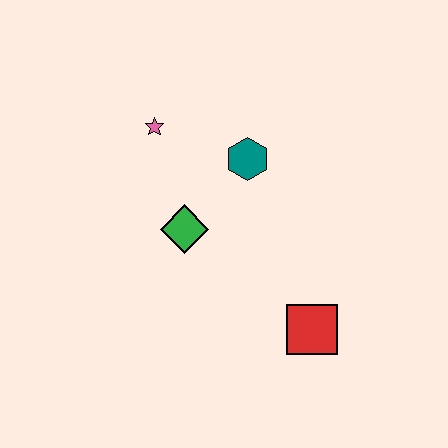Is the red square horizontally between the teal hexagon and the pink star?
No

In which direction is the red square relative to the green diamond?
The red square is to the right of the green diamond.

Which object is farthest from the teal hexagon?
The red square is farthest from the teal hexagon.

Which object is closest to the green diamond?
The teal hexagon is closest to the green diamond.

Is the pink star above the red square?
Yes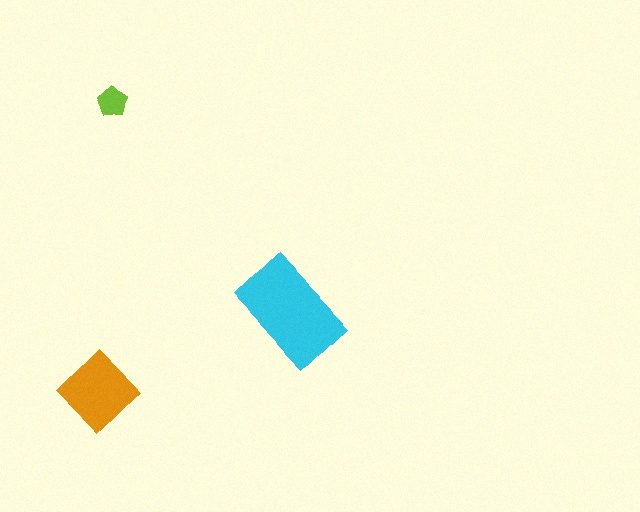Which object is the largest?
The cyan rectangle.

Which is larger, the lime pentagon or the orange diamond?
The orange diamond.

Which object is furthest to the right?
The cyan rectangle is rightmost.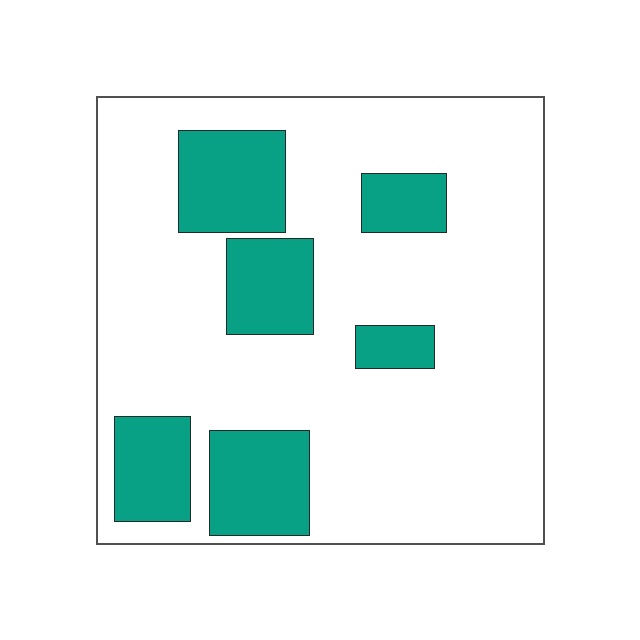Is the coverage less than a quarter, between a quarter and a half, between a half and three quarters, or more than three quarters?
Less than a quarter.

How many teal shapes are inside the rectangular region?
6.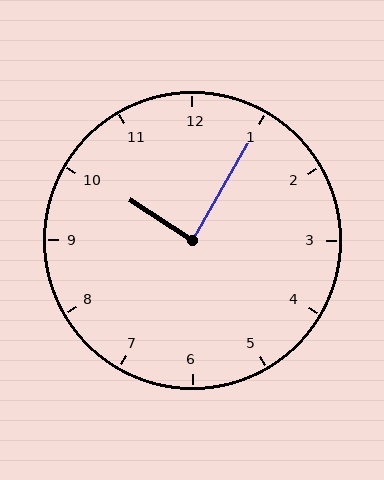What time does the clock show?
10:05.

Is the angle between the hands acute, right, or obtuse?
It is right.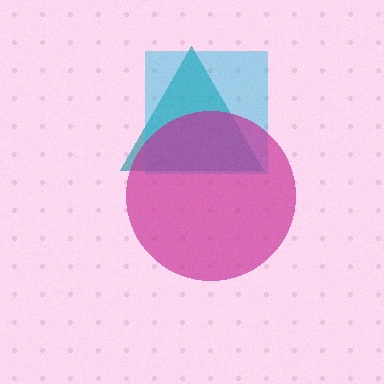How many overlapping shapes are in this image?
There are 3 overlapping shapes in the image.